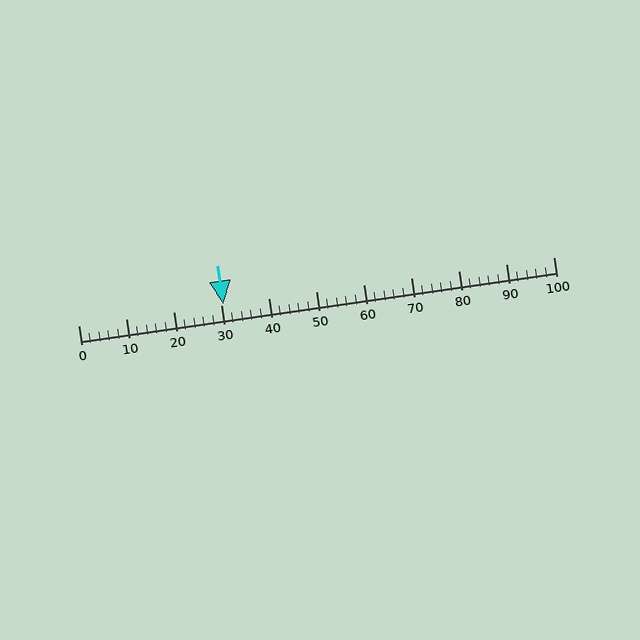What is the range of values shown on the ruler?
The ruler shows values from 0 to 100.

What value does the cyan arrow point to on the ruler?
The cyan arrow points to approximately 30.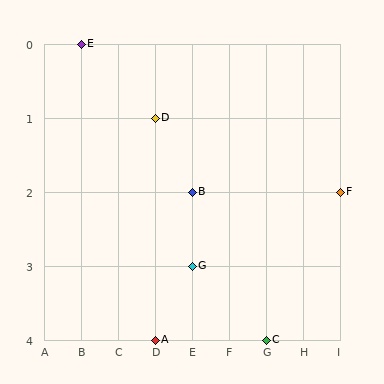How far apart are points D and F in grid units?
Points D and F are 5 columns and 1 row apart (about 5.1 grid units diagonally).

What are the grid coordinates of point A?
Point A is at grid coordinates (D, 4).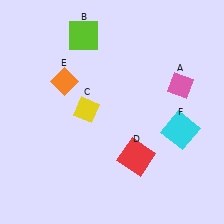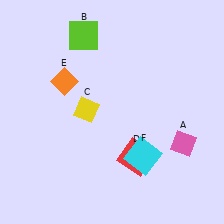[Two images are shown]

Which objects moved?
The objects that moved are: the pink diamond (A), the cyan square (F).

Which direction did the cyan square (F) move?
The cyan square (F) moved left.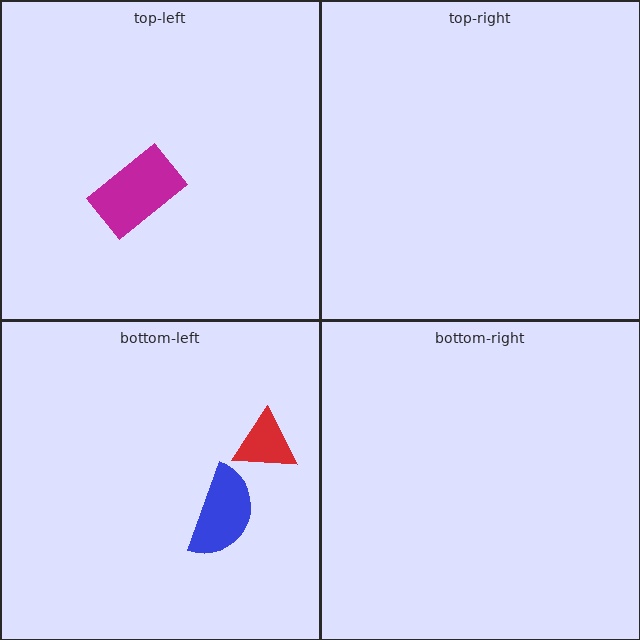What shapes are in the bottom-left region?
The red triangle, the blue semicircle.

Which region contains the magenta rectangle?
The top-left region.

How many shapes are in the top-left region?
1.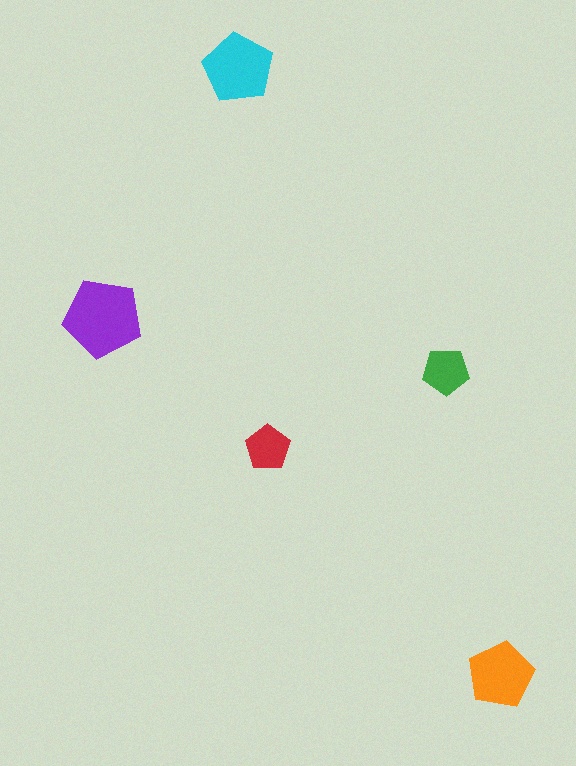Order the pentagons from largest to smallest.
the purple one, the cyan one, the orange one, the green one, the red one.